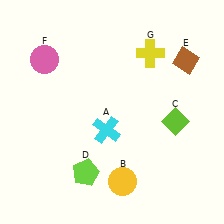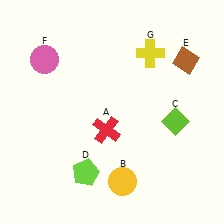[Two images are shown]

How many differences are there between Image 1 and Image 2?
There is 1 difference between the two images.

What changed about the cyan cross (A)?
In Image 1, A is cyan. In Image 2, it changed to red.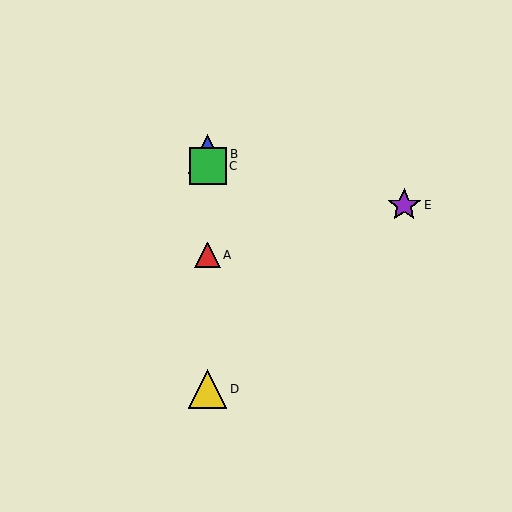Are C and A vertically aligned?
Yes, both are at x≈208.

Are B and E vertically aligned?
No, B is at x≈208 and E is at x≈404.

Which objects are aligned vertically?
Objects A, B, C, D are aligned vertically.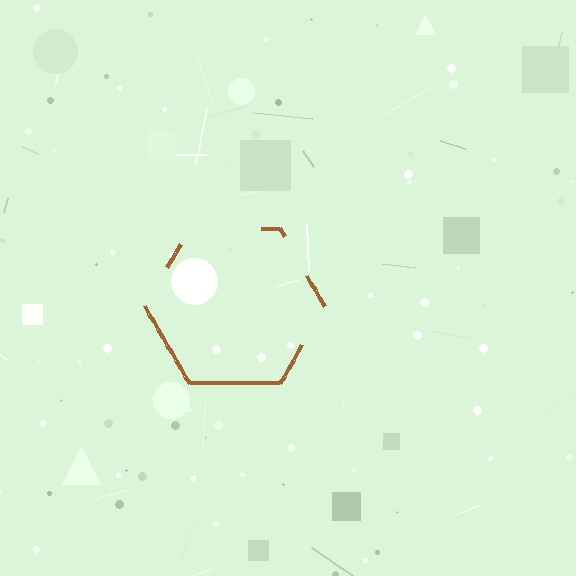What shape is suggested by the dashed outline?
The dashed outline suggests a hexagon.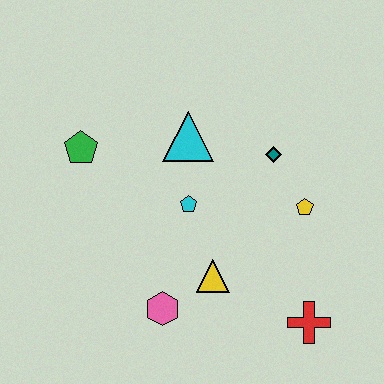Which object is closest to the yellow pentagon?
The teal diamond is closest to the yellow pentagon.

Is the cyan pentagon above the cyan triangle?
No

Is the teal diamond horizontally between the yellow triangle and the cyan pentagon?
No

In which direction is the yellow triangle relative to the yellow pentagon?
The yellow triangle is to the left of the yellow pentagon.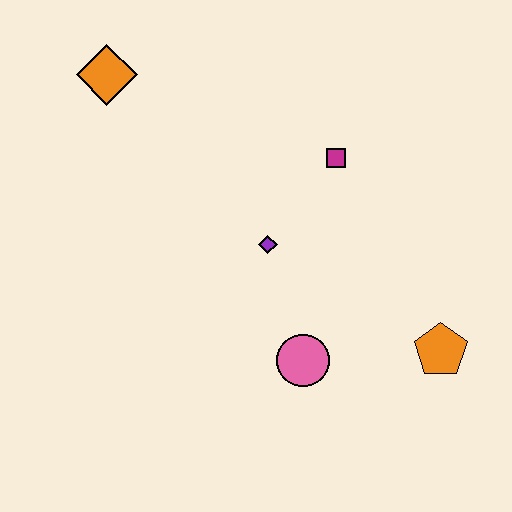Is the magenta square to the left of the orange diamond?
No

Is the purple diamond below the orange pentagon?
No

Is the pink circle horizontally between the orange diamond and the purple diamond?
No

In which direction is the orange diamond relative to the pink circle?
The orange diamond is above the pink circle.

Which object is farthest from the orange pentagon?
The orange diamond is farthest from the orange pentagon.